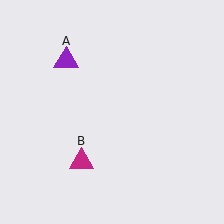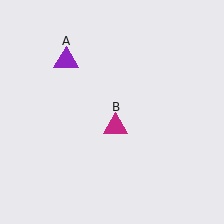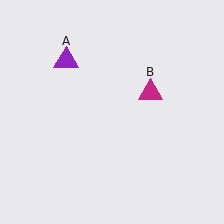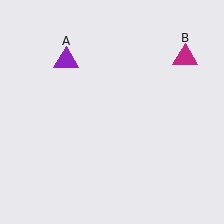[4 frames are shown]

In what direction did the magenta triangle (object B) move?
The magenta triangle (object B) moved up and to the right.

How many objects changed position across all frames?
1 object changed position: magenta triangle (object B).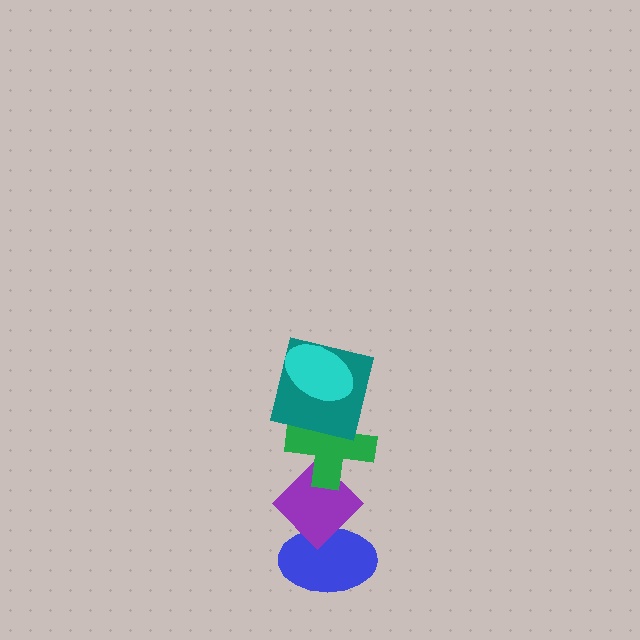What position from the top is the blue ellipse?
The blue ellipse is 5th from the top.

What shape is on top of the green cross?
The teal square is on top of the green cross.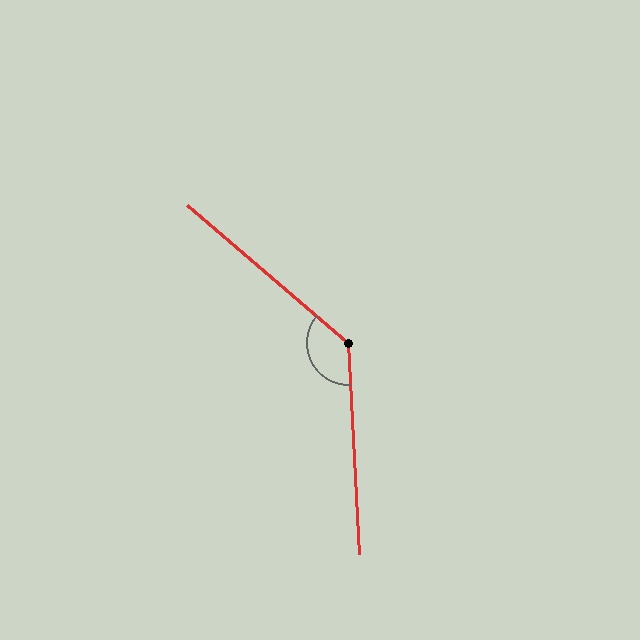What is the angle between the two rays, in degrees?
Approximately 133 degrees.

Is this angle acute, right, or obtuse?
It is obtuse.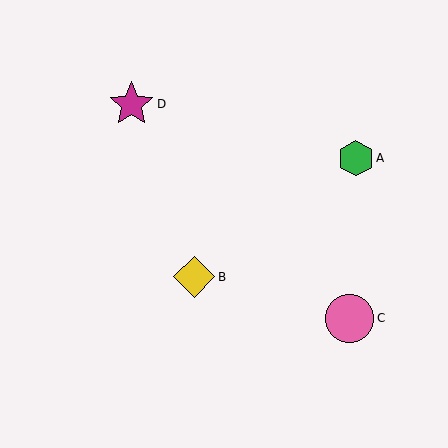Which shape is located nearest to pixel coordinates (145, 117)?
The magenta star (labeled D) at (131, 104) is nearest to that location.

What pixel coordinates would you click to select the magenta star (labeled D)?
Click at (131, 104) to select the magenta star D.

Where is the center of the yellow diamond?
The center of the yellow diamond is at (194, 277).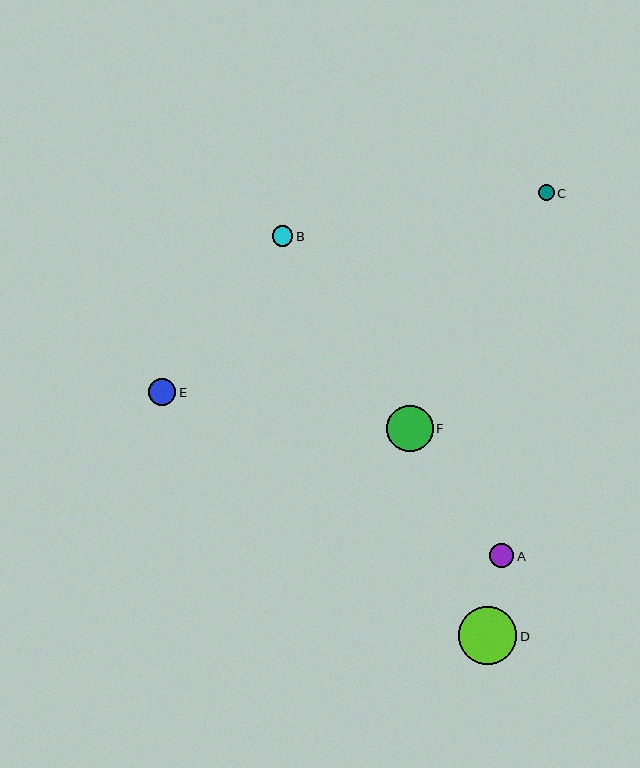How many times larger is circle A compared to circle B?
Circle A is approximately 1.1 times the size of circle B.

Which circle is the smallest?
Circle C is the smallest with a size of approximately 16 pixels.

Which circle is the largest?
Circle D is the largest with a size of approximately 58 pixels.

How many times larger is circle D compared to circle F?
Circle D is approximately 1.3 times the size of circle F.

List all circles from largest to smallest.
From largest to smallest: D, F, E, A, B, C.